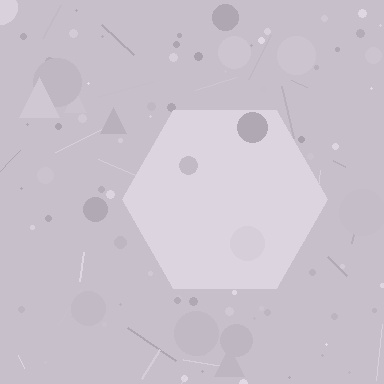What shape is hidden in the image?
A hexagon is hidden in the image.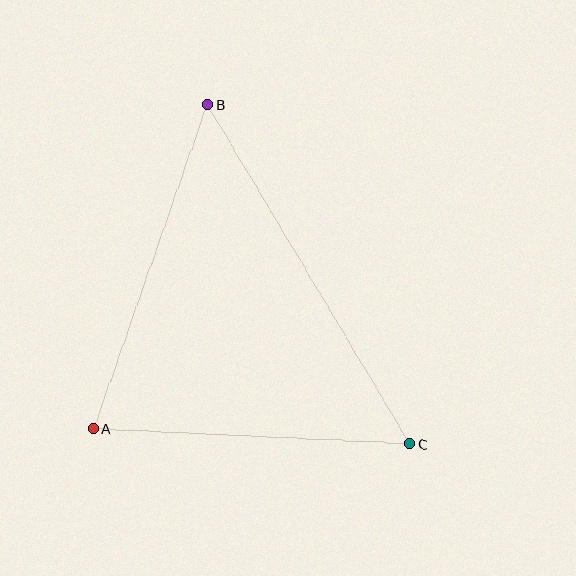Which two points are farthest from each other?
Points B and C are farthest from each other.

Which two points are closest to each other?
Points A and C are closest to each other.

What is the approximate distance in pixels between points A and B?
The distance between A and B is approximately 344 pixels.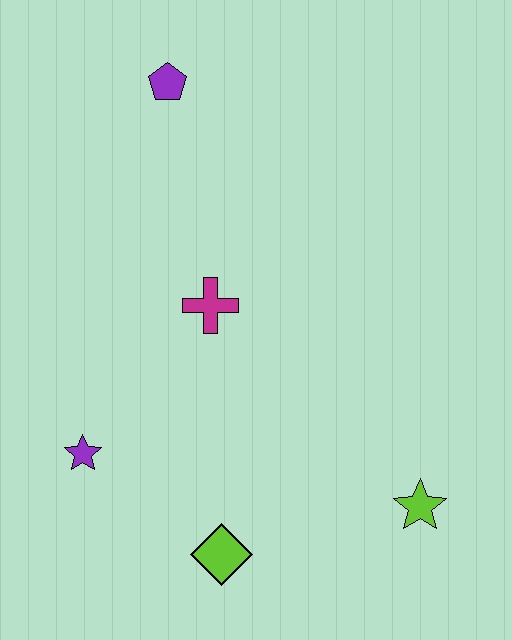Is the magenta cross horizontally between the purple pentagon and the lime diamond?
Yes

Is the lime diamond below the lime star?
Yes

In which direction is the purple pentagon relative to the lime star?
The purple pentagon is above the lime star.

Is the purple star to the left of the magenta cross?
Yes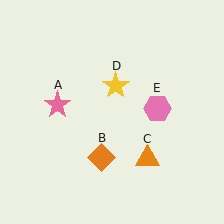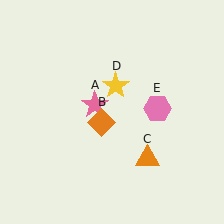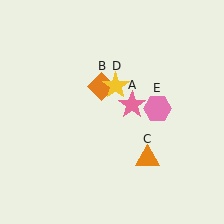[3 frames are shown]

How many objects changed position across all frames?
2 objects changed position: pink star (object A), orange diamond (object B).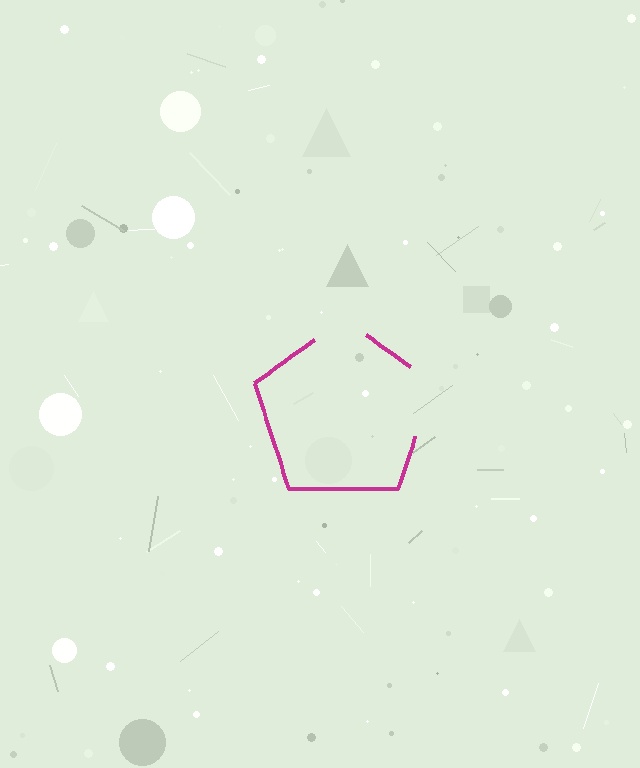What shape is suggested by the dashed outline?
The dashed outline suggests a pentagon.